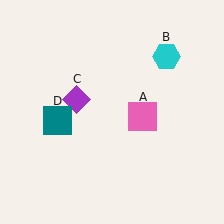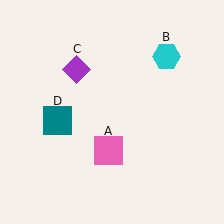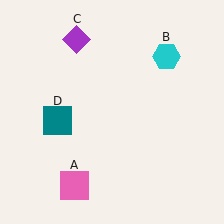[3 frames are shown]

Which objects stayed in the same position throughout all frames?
Cyan hexagon (object B) and teal square (object D) remained stationary.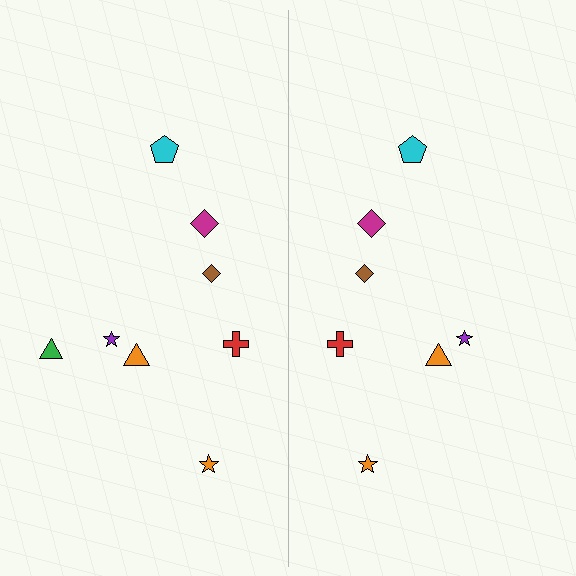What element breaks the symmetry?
A green triangle is missing from the right side.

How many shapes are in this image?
There are 15 shapes in this image.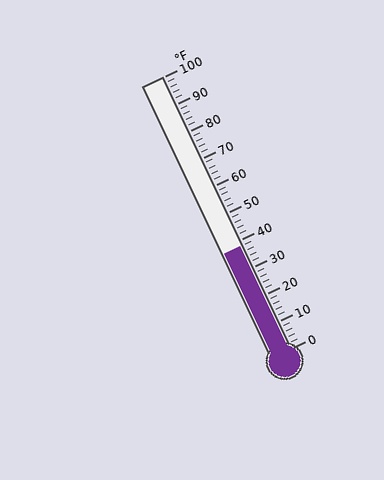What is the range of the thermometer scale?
The thermometer scale ranges from 0°F to 100°F.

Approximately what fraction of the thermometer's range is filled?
The thermometer is filled to approximately 40% of its range.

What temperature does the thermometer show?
The thermometer shows approximately 38°F.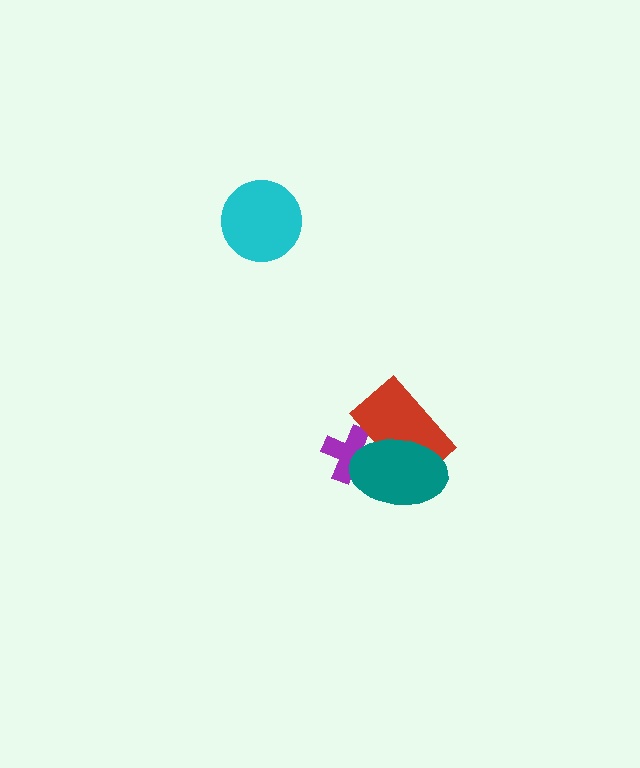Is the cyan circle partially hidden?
No, no other shape covers it.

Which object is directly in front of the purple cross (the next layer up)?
The red rectangle is directly in front of the purple cross.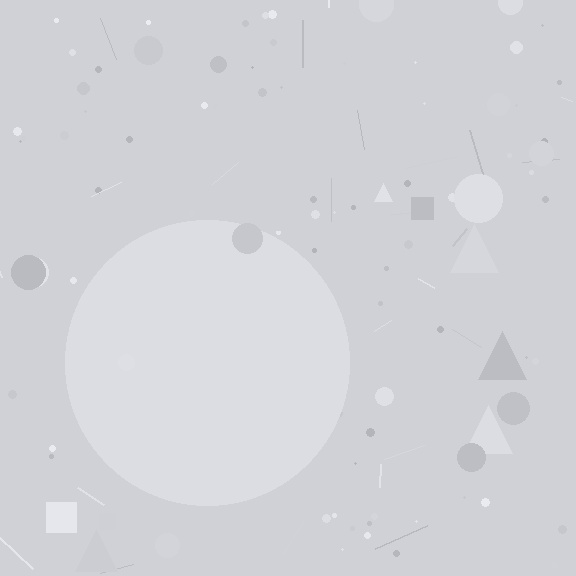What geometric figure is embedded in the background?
A circle is embedded in the background.